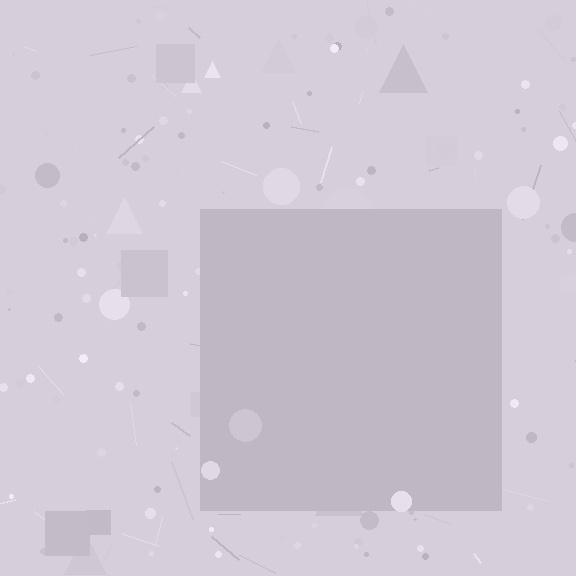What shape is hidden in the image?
A square is hidden in the image.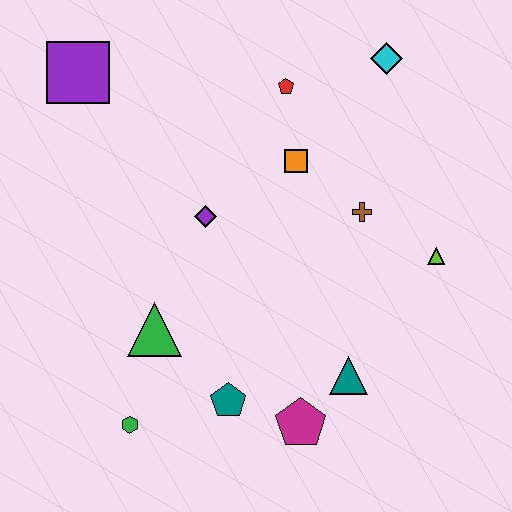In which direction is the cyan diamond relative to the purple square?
The cyan diamond is to the right of the purple square.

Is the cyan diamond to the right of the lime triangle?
No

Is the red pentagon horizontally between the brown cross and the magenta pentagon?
No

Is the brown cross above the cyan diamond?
No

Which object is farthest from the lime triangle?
The purple square is farthest from the lime triangle.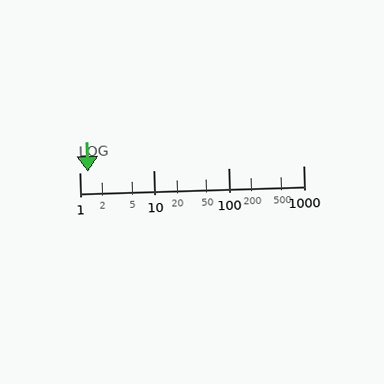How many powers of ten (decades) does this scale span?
The scale spans 3 decades, from 1 to 1000.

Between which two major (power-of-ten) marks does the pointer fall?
The pointer is between 1 and 10.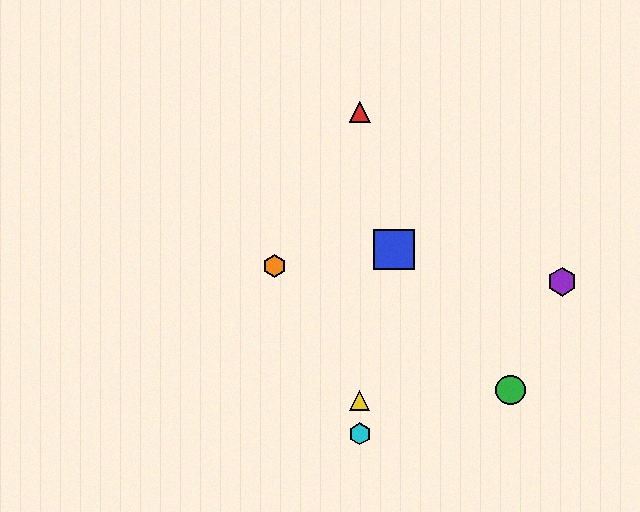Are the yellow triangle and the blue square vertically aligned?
No, the yellow triangle is at x≈360 and the blue square is at x≈394.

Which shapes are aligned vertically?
The red triangle, the yellow triangle, the cyan hexagon are aligned vertically.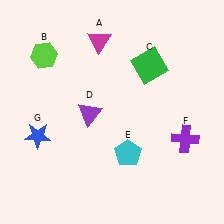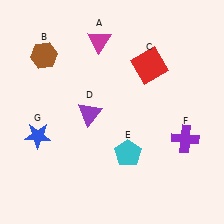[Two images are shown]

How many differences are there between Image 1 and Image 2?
There are 2 differences between the two images.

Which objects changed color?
B changed from lime to brown. C changed from green to red.